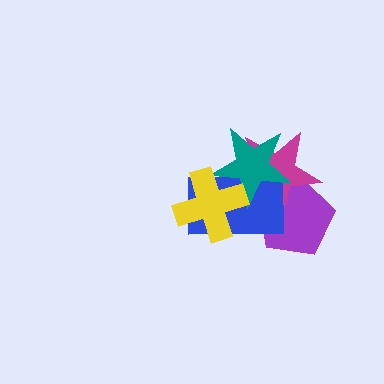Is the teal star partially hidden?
Yes, it is partially covered by another shape.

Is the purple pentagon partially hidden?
Yes, it is partially covered by another shape.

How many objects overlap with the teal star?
4 objects overlap with the teal star.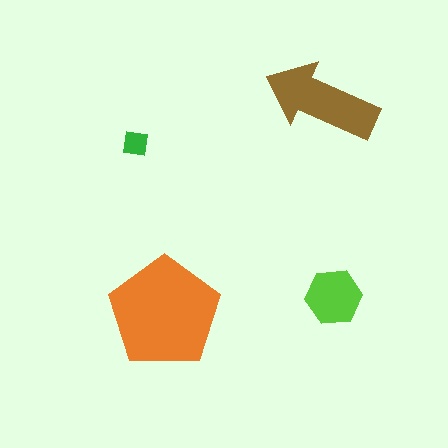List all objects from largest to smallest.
The orange pentagon, the brown arrow, the lime hexagon, the green square.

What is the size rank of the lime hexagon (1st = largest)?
3rd.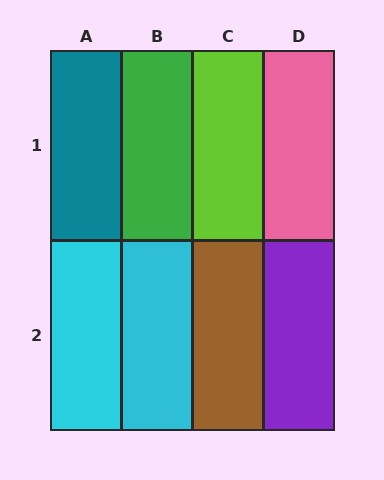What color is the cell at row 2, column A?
Cyan.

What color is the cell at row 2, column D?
Purple.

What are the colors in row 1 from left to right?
Teal, green, lime, pink.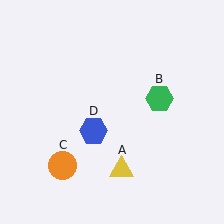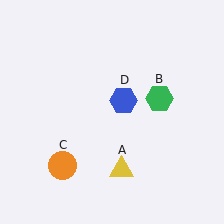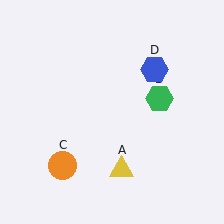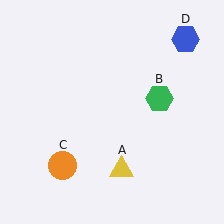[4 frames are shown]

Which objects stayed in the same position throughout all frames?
Yellow triangle (object A) and green hexagon (object B) and orange circle (object C) remained stationary.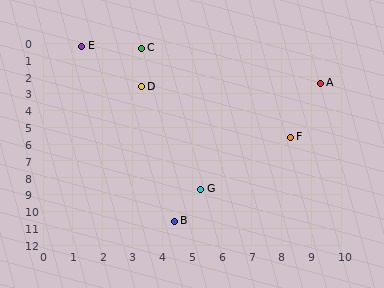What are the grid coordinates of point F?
Point F is at approximately (8.3, 5.6).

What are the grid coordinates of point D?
Point D is at approximately (3.3, 2.6).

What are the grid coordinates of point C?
Point C is at approximately (3.3, 0.3).